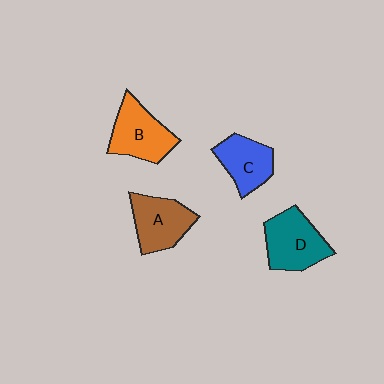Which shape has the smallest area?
Shape C (blue).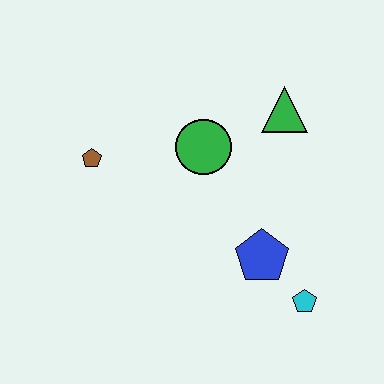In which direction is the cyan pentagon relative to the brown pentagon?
The cyan pentagon is to the right of the brown pentagon.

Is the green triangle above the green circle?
Yes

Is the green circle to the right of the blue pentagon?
No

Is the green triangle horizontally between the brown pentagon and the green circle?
No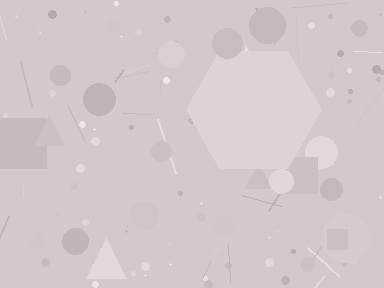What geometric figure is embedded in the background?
A hexagon is embedded in the background.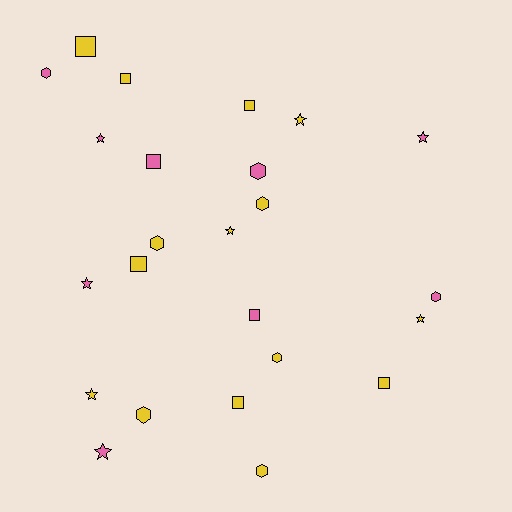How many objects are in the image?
There are 24 objects.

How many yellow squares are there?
There are 6 yellow squares.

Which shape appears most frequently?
Square, with 8 objects.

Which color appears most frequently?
Yellow, with 15 objects.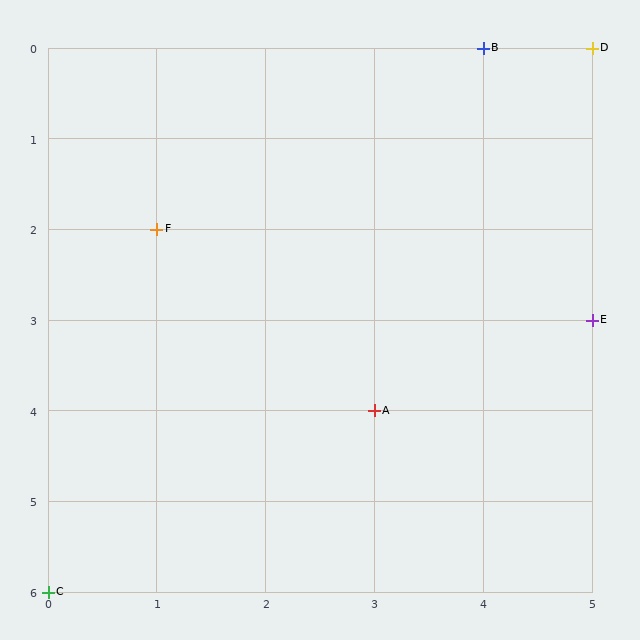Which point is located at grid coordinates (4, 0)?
Point B is at (4, 0).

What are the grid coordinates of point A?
Point A is at grid coordinates (3, 4).